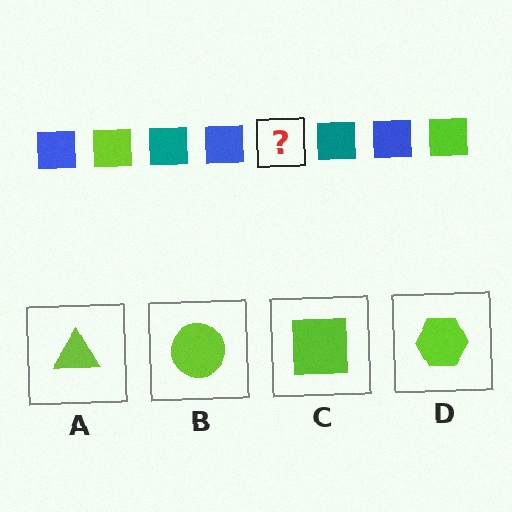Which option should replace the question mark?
Option C.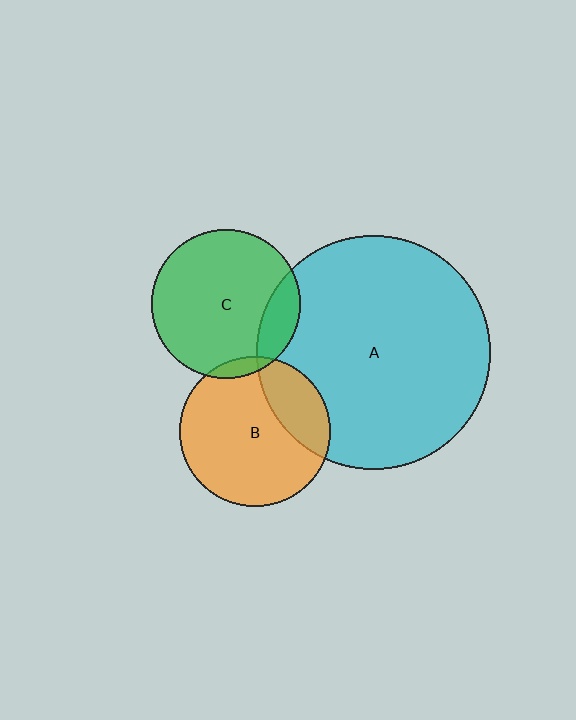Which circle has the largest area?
Circle A (cyan).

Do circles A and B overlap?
Yes.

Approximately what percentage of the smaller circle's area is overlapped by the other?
Approximately 25%.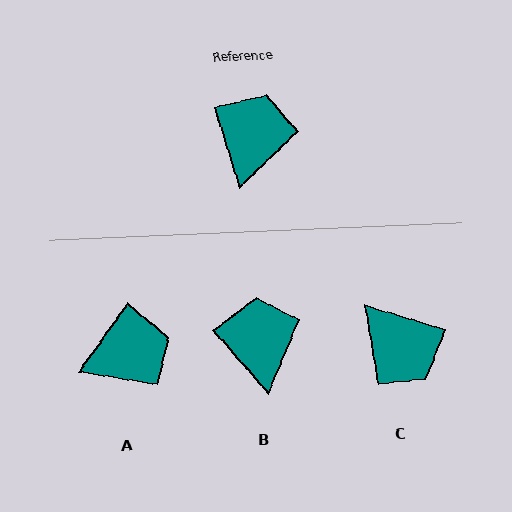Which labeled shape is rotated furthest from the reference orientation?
C, about 124 degrees away.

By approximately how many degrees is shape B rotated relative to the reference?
Approximately 24 degrees counter-clockwise.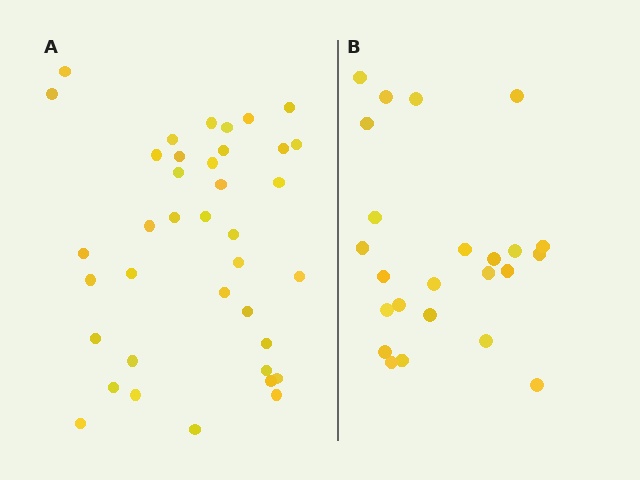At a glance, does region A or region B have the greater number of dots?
Region A (the left region) has more dots.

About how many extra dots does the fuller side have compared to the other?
Region A has approximately 15 more dots than region B.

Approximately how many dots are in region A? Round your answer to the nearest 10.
About 40 dots. (The exact count is 38, which rounds to 40.)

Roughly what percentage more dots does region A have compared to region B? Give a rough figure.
About 60% more.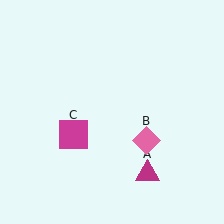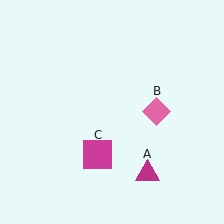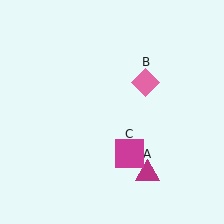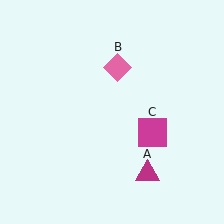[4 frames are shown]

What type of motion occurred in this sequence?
The pink diamond (object B), magenta square (object C) rotated counterclockwise around the center of the scene.